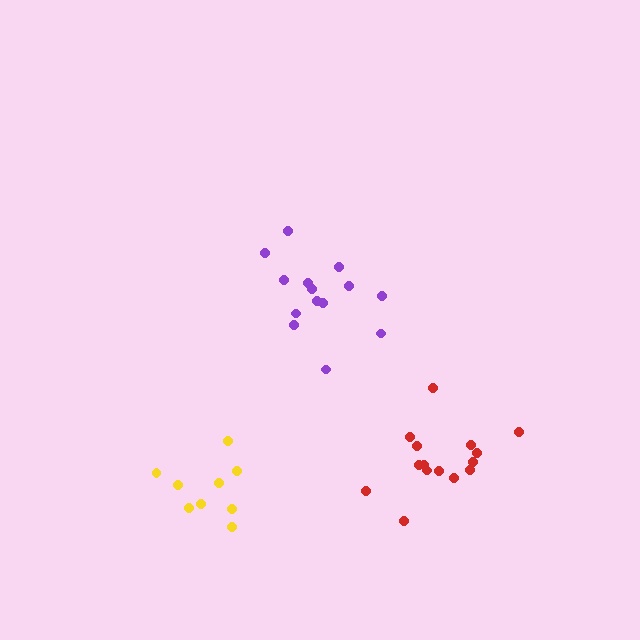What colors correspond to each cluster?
The clusters are colored: yellow, purple, red.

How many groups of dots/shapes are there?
There are 3 groups.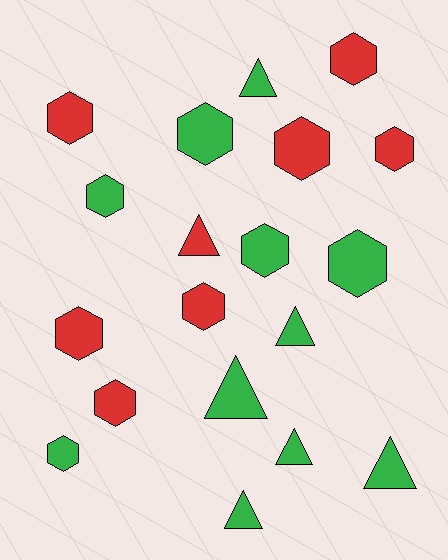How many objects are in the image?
There are 19 objects.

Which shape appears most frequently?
Hexagon, with 12 objects.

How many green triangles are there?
There are 6 green triangles.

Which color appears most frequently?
Green, with 11 objects.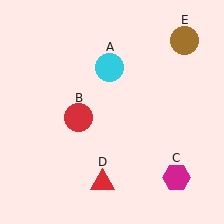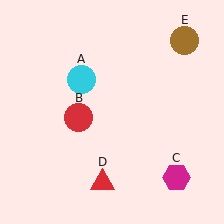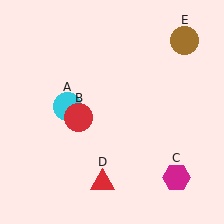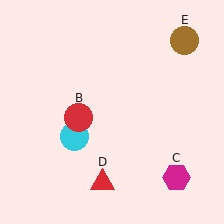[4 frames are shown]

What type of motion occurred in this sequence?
The cyan circle (object A) rotated counterclockwise around the center of the scene.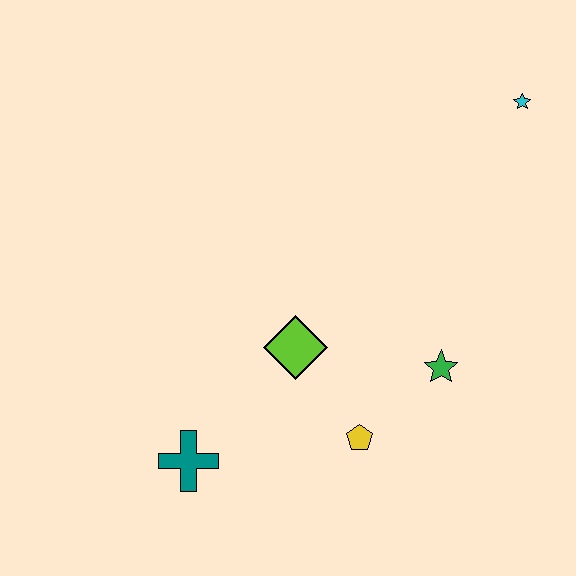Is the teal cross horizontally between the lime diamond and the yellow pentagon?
No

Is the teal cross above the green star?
No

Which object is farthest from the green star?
The cyan star is farthest from the green star.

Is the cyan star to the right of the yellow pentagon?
Yes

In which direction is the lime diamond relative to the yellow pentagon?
The lime diamond is above the yellow pentagon.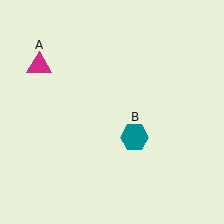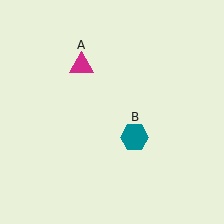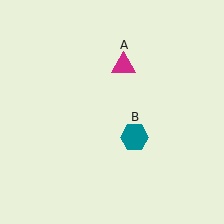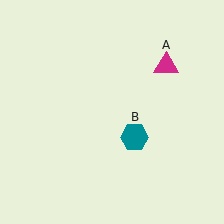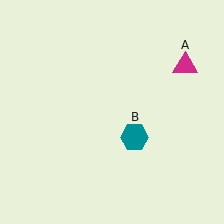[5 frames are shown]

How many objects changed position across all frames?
1 object changed position: magenta triangle (object A).